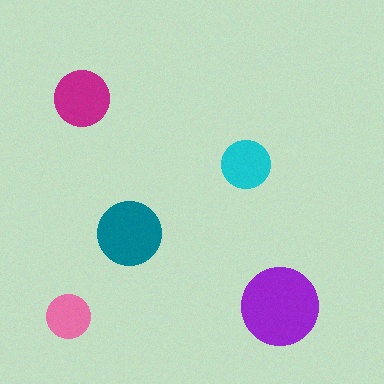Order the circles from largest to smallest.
the purple one, the teal one, the magenta one, the cyan one, the pink one.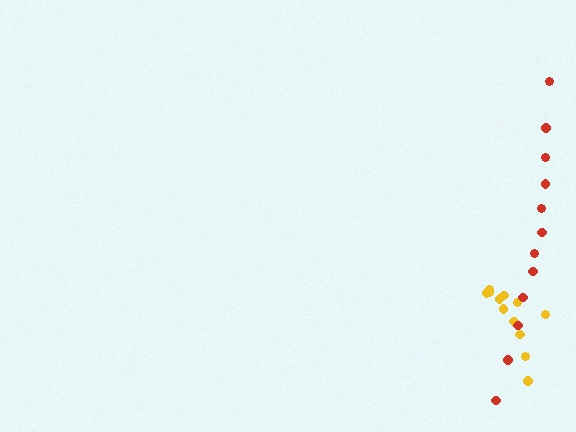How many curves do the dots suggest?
There are 2 distinct paths.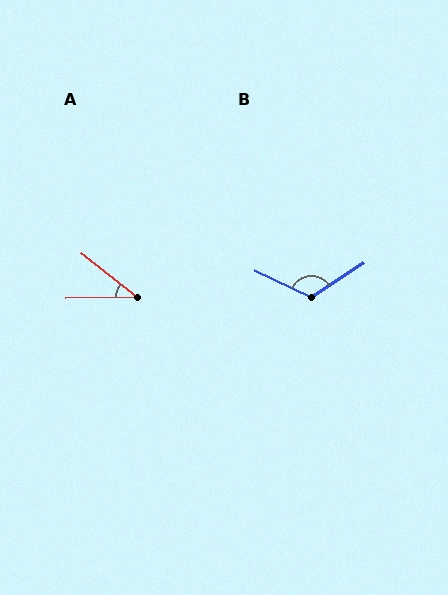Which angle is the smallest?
A, at approximately 39 degrees.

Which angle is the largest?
B, at approximately 121 degrees.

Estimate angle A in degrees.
Approximately 39 degrees.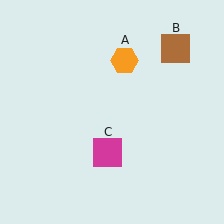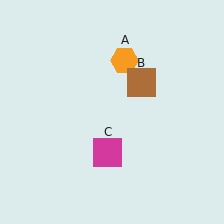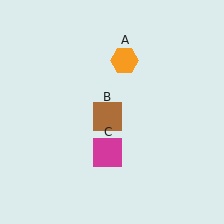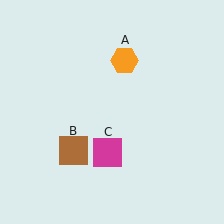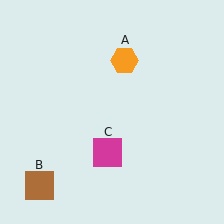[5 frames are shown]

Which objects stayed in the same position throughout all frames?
Orange hexagon (object A) and magenta square (object C) remained stationary.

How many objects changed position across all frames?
1 object changed position: brown square (object B).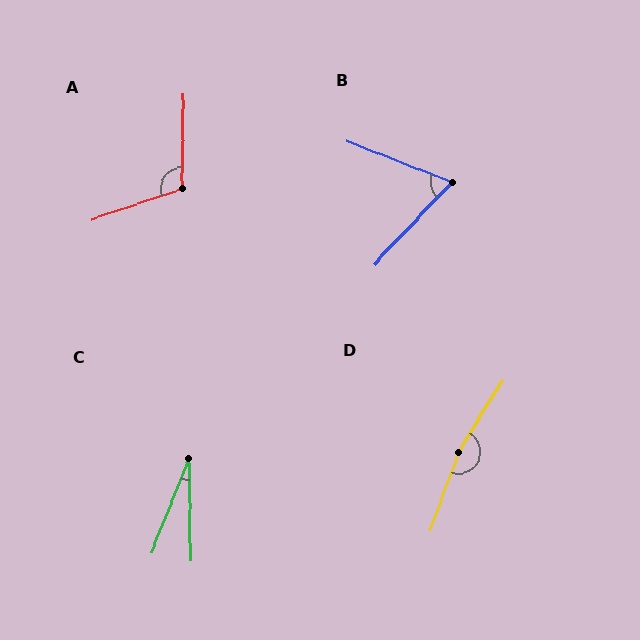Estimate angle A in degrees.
Approximately 110 degrees.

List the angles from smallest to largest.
C (23°), B (68°), A (110°), D (168°).